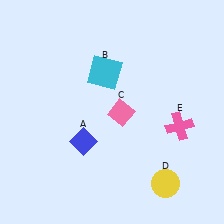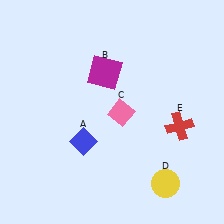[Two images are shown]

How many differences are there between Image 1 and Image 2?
There are 2 differences between the two images.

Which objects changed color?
B changed from cyan to magenta. E changed from pink to red.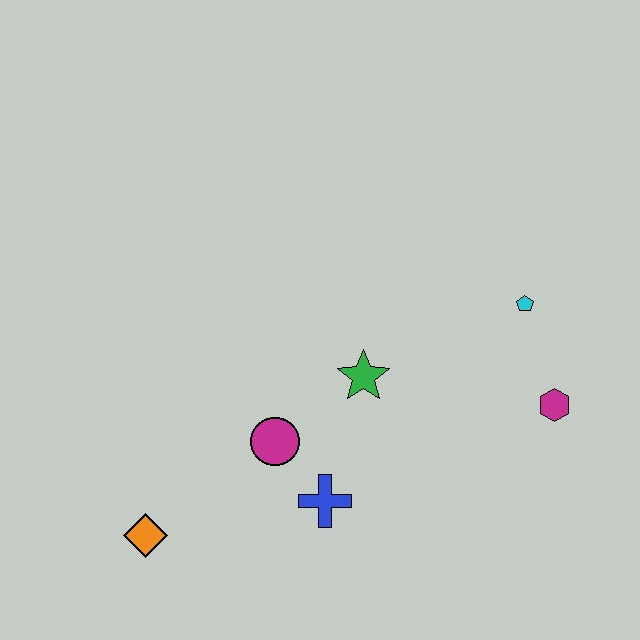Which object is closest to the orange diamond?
The magenta circle is closest to the orange diamond.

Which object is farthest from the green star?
The orange diamond is farthest from the green star.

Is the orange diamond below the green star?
Yes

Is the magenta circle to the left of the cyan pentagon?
Yes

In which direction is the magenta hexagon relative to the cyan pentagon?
The magenta hexagon is below the cyan pentagon.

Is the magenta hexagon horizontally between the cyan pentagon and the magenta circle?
No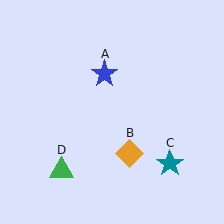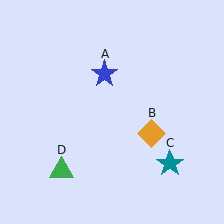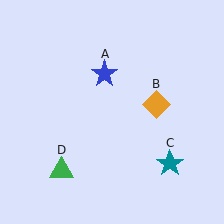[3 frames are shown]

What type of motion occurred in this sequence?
The orange diamond (object B) rotated counterclockwise around the center of the scene.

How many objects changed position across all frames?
1 object changed position: orange diamond (object B).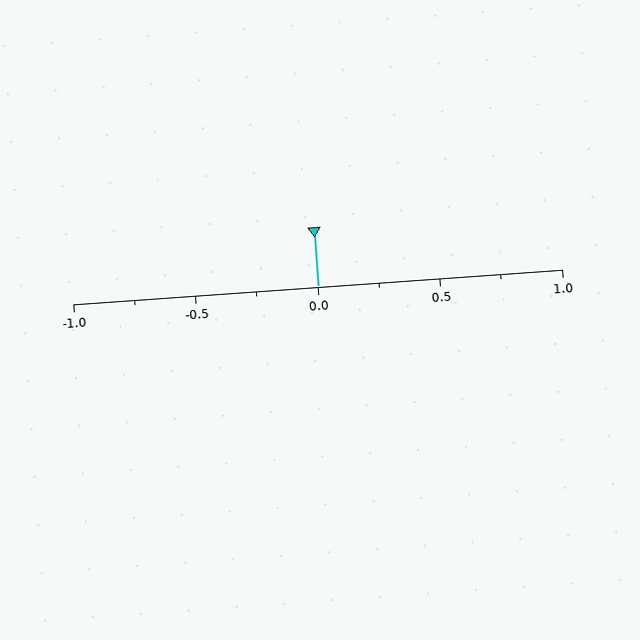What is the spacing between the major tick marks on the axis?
The major ticks are spaced 0.5 apart.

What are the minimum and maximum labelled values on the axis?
The axis runs from -1.0 to 1.0.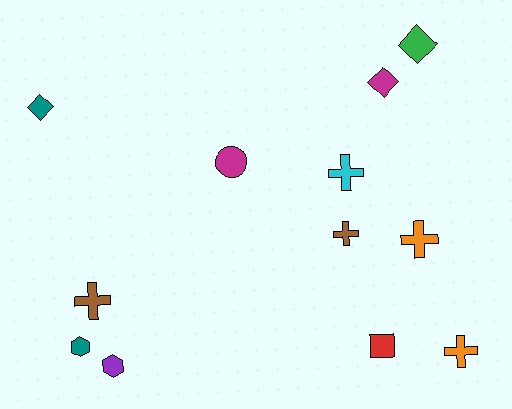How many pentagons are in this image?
There are no pentagons.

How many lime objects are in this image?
There are no lime objects.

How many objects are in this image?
There are 12 objects.